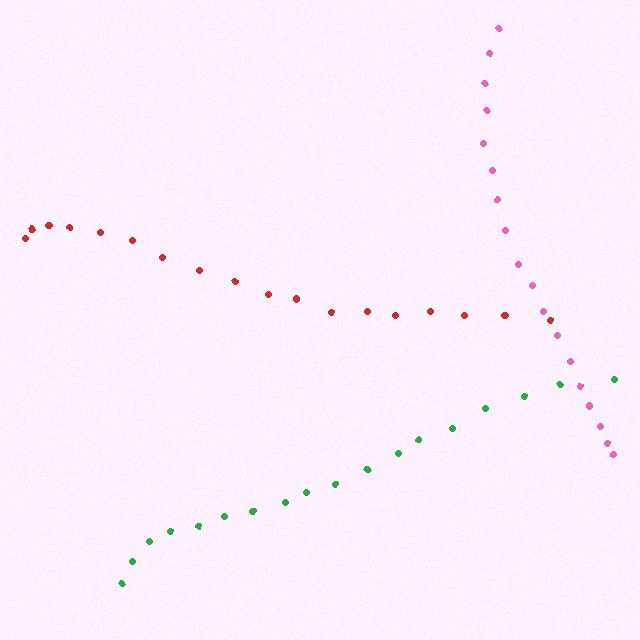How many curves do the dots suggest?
There are 3 distinct paths.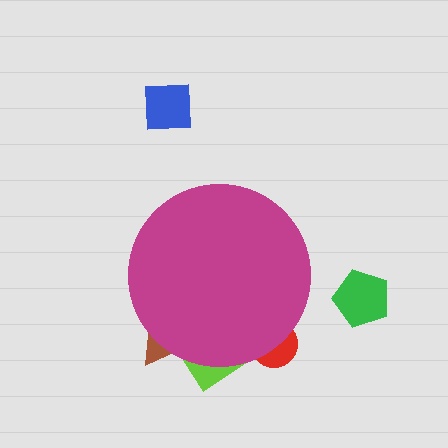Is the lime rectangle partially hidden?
Yes, the lime rectangle is partially hidden behind the magenta circle.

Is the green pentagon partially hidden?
No, the green pentagon is fully visible.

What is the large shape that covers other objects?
A magenta circle.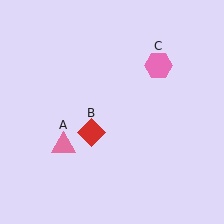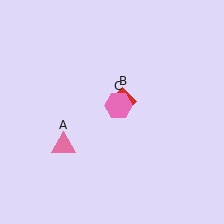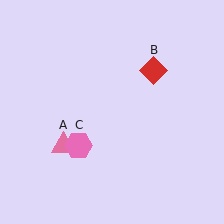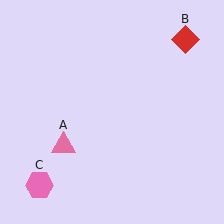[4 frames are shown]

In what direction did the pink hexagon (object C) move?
The pink hexagon (object C) moved down and to the left.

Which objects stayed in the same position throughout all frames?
Pink triangle (object A) remained stationary.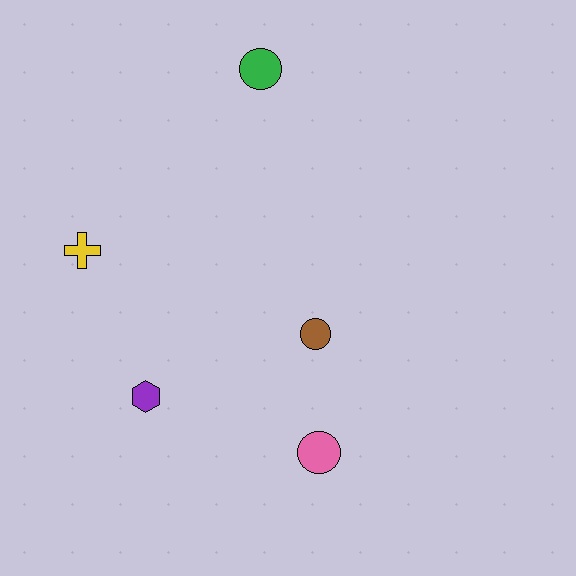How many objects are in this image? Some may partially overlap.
There are 5 objects.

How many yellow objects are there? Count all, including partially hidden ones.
There is 1 yellow object.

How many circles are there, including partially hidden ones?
There are 3 circles.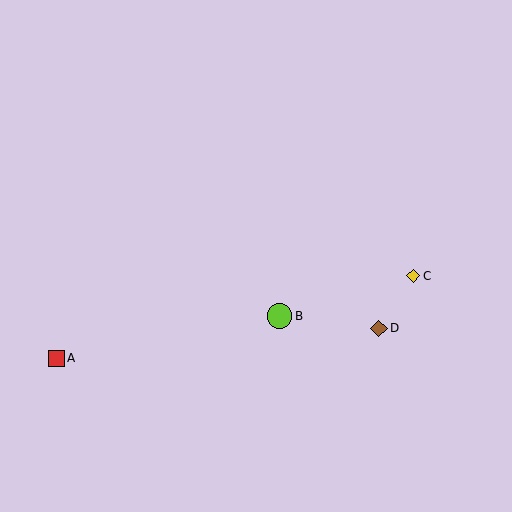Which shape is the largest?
The lime circle (labeled B) is the largest.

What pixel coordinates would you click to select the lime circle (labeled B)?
Click at (279, 316) to select the lime circle B.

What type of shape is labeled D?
Shape D is a brown diamond.